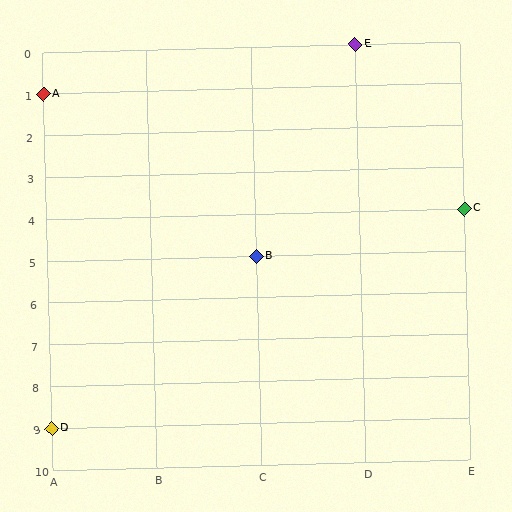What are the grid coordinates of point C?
Point C is at grid coordinates (E, 4).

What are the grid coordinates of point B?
Point B is at grid coordinates (C, 5).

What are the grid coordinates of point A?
Point A is at grid coordinates (A, 1).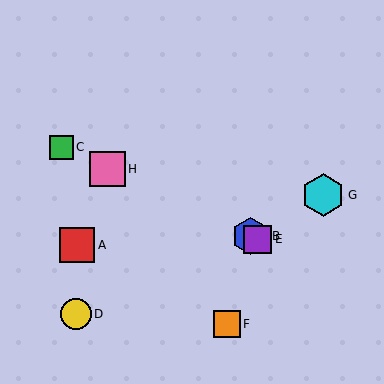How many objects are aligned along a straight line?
4 objects (B, C, E, H) are aligned along a straight line.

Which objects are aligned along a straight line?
Objects B, C, E, H are aligned along a straight line.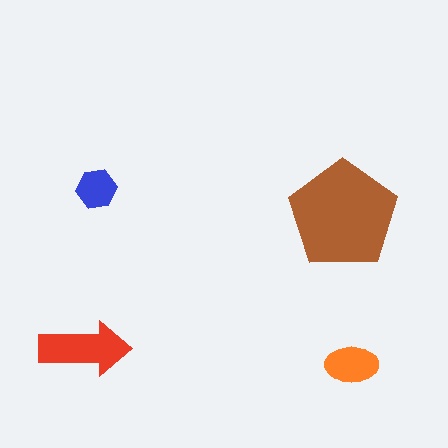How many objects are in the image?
There are 4 objects in the image.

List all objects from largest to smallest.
The brown pentagon, the red arrow, the orange ellipse, the blue hexagon.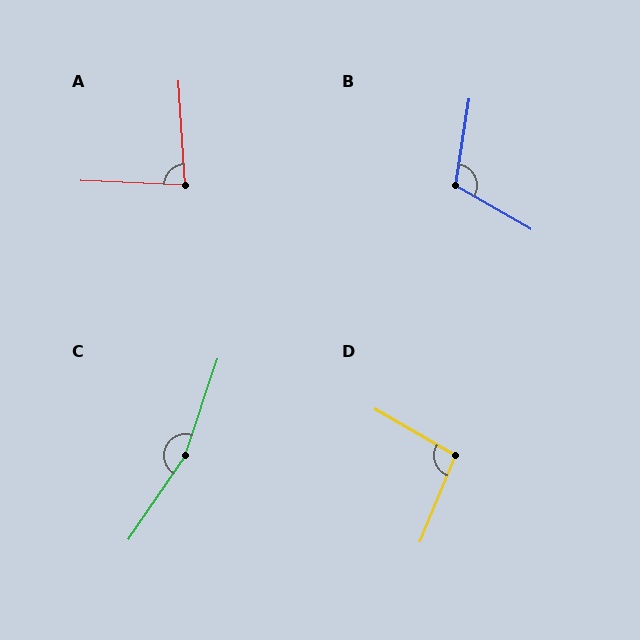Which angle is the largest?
C, at approximately 164 degrees.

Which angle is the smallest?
A, at approximately 84 degrees.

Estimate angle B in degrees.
Approximately 111 degrees.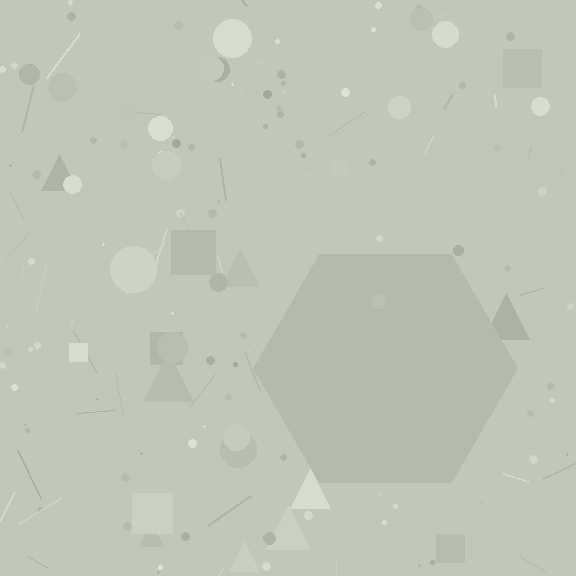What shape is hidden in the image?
A hexagon is hidden in the image.